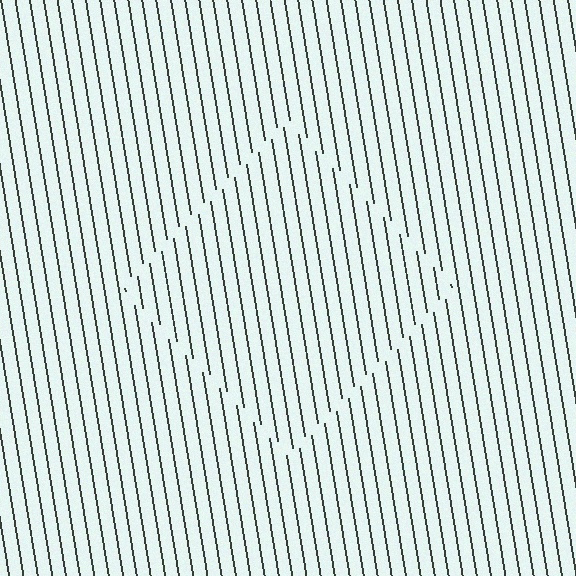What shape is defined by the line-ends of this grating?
An illusory square. The interior of the shape contains the same grating, shifted by half a period — the contour is defined by the phase discontinuity where line-ends from the inner and outer gratings abut.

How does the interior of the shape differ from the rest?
The interior of the shape contains the same grating, shifted by half a period — the contour is defined by the phase discontinuity where line-ends from the inner and outer gratings abut.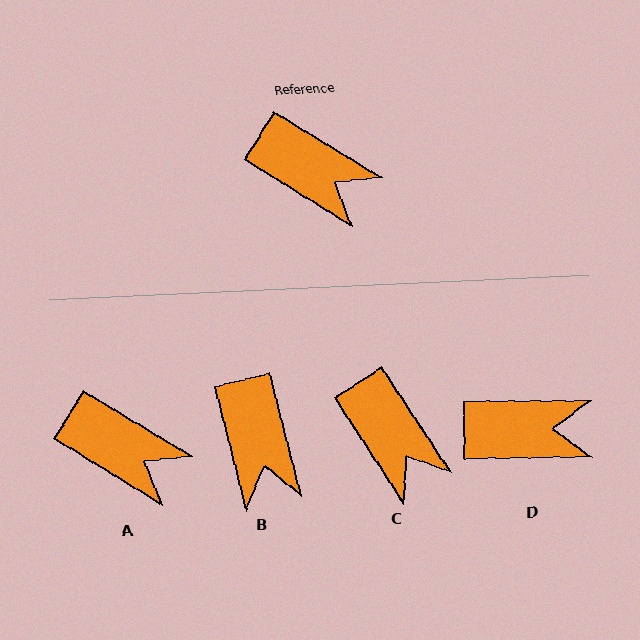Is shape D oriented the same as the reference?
No, it is off by about 32 degrees.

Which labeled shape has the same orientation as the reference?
A.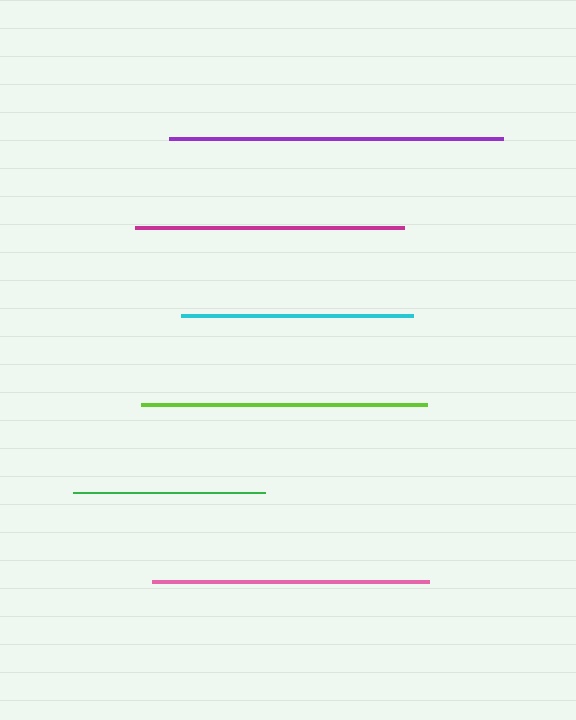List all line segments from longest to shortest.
From longest to shortest: purple, lime, pink, magenta, cyan, green.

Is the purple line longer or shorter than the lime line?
The purple line is longer than the lime line.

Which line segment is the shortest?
The green line is the shortest at approximately 192 pixels.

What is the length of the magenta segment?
The magenta segment is approximately 270 pixels long.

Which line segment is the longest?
The purple line is the longest at approximately 334 pixels.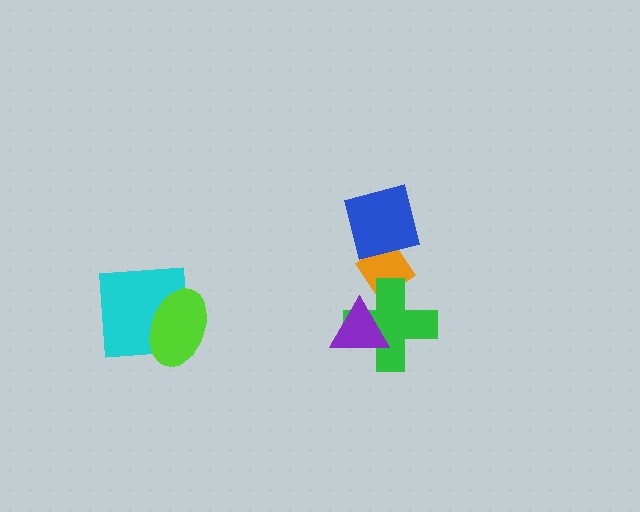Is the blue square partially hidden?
No, no other shape covers it.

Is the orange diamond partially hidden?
Yes, it is partially covered by another shape.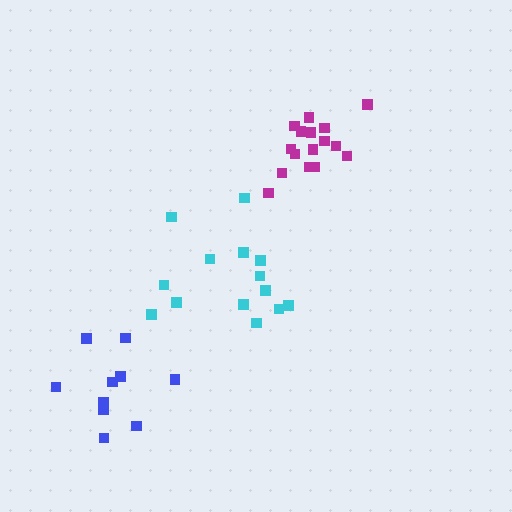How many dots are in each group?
Group 1: 16 dots, Group 2: 10 dots, Group 3: 14 dots (40 total).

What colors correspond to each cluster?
The clusters are colored: magenta, blue, cyan.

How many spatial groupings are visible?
There are 3 spatial groupings.